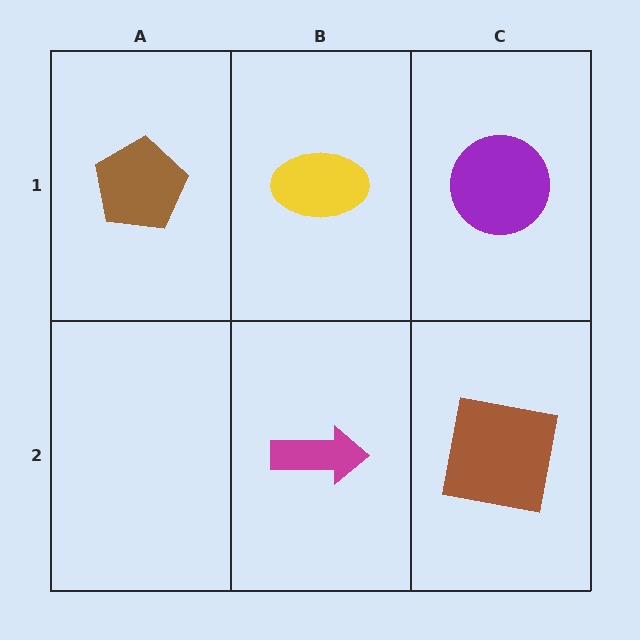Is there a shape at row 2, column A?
No, that cell is empty.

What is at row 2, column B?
A magenta arrow.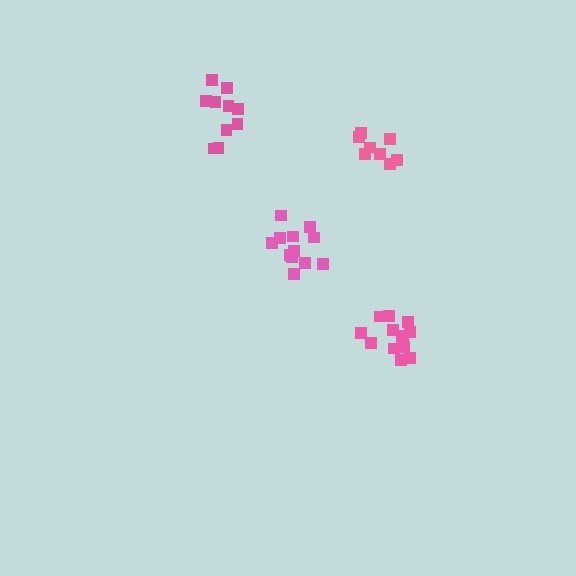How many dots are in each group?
Group 1: 8 dots, Group 2: 10 dots, Group 3: 13 dots, Group 4: 12 dots (43 total).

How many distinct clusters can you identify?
There are 4 distinct clusters.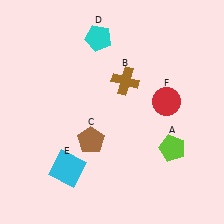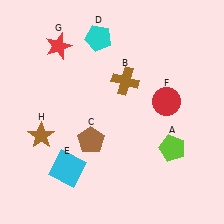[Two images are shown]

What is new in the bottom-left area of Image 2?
A brown star (H) was added in the bottom-left area of Image 2.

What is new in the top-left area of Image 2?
A red star (G) was added in the top-left area of Image 2.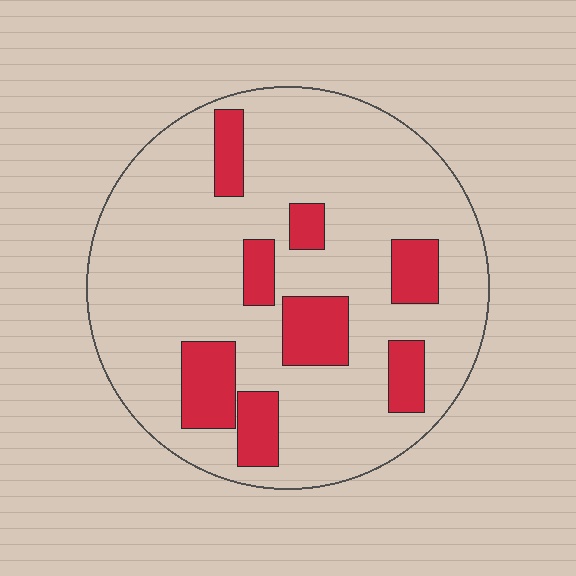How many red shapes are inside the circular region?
8.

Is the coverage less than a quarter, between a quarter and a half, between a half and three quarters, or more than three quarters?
Less than a quarter.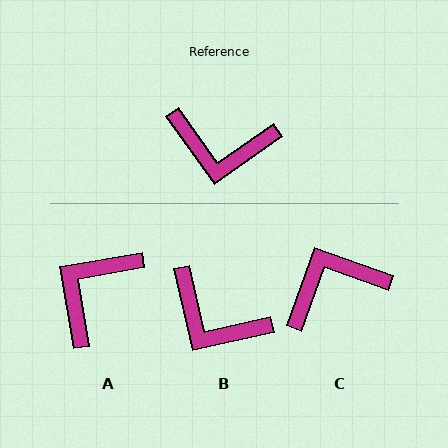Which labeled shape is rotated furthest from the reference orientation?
C, about 145 degrees away.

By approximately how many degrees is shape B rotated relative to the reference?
Approximately 23 degrees clockwise.